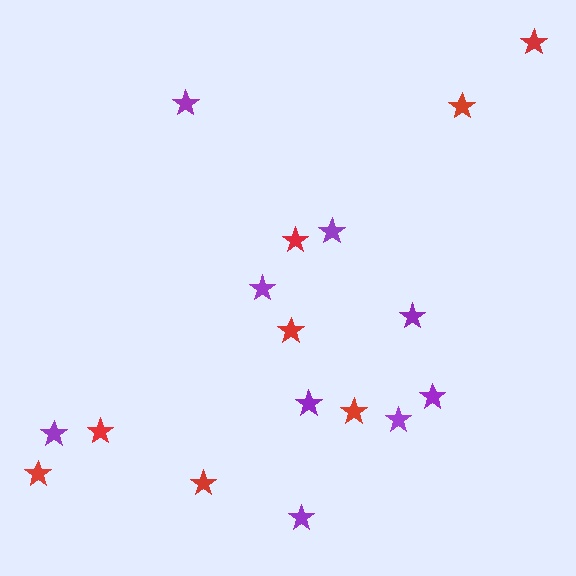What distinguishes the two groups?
There are 2 groups: one group of red stars (8) and one group of purple stars (9).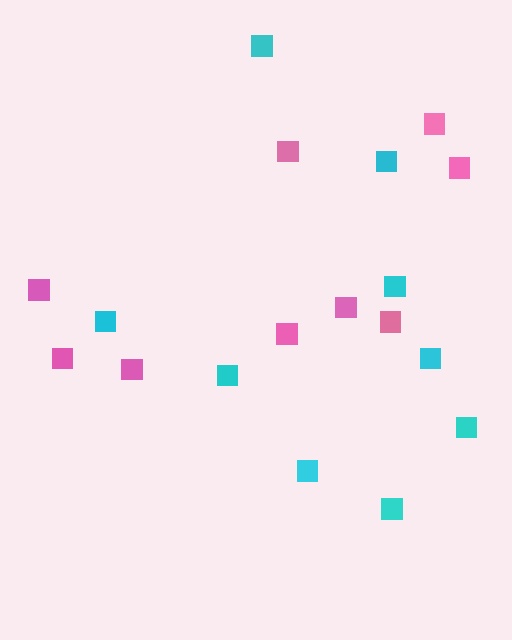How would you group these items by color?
There are 2 groups: one group of cyan squares (9) and one group of pink squares (9).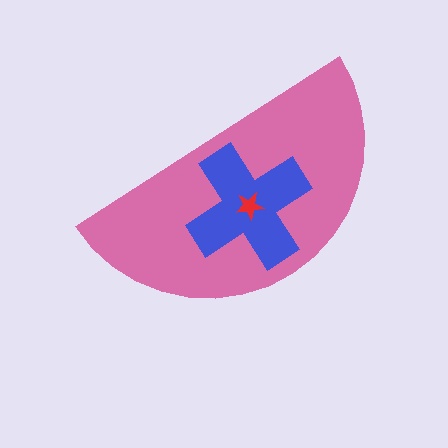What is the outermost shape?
The pink semicircle.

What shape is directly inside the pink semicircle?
The blue cross.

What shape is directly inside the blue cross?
The red star.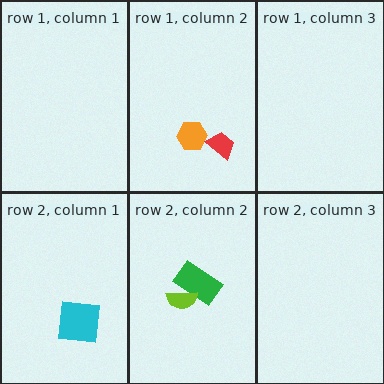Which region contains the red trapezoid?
The row 1, column 2 region.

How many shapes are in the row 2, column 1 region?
1.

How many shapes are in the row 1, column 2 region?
2.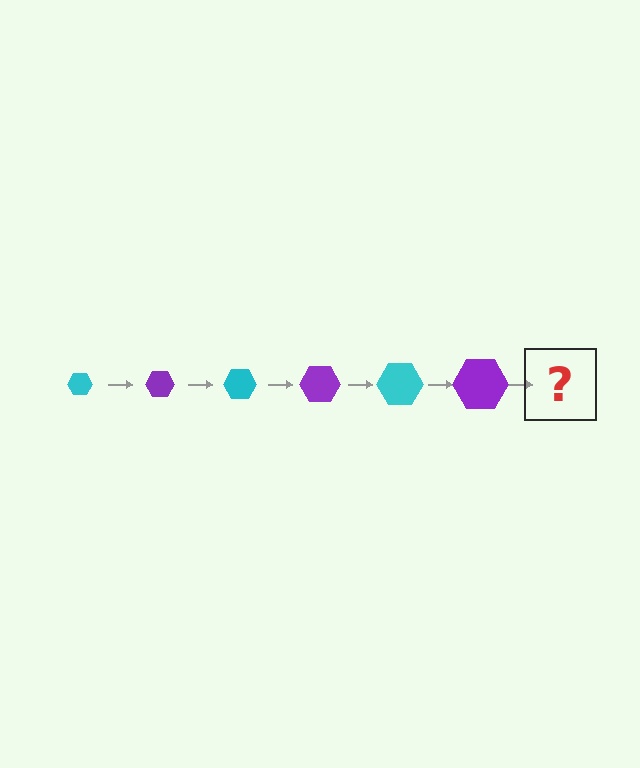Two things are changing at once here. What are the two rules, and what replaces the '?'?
The two rules are that the hexagon grows larger each step and the color cycles through cyan and purple. The '?' should be a cyan hexagon, larger than the previous one.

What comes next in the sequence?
The next element should be a cyan hexagon, larger than the previous one.